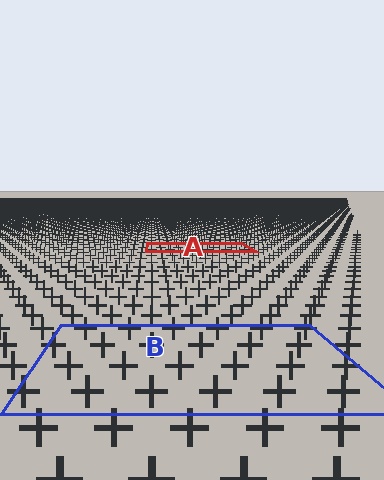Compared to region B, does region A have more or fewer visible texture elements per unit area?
Region A has more texture elements per unit area — they are packed more densely because it is farther away.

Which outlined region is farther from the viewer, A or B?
Region A is farther from the viewer — the texture elements inside it appear smaller and more densely packed.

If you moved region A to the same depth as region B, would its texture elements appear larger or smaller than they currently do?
They would appear larger. At a closer depth, the same texture elements are projected at a bigger on-screen size.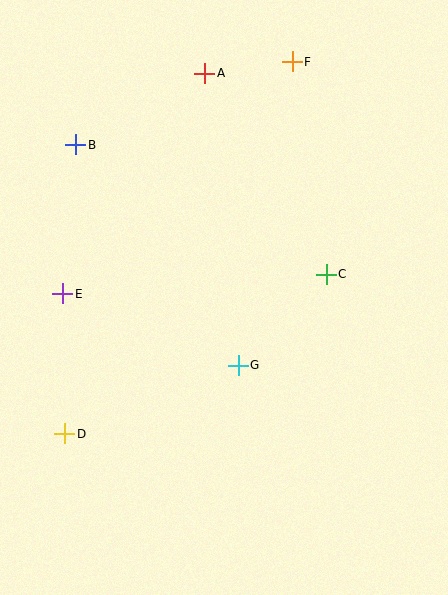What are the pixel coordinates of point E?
Point E is at (63, 294).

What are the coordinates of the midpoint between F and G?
The midpoint between F and G is at (265, 214).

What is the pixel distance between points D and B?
The distance between D and B is 290 pixels.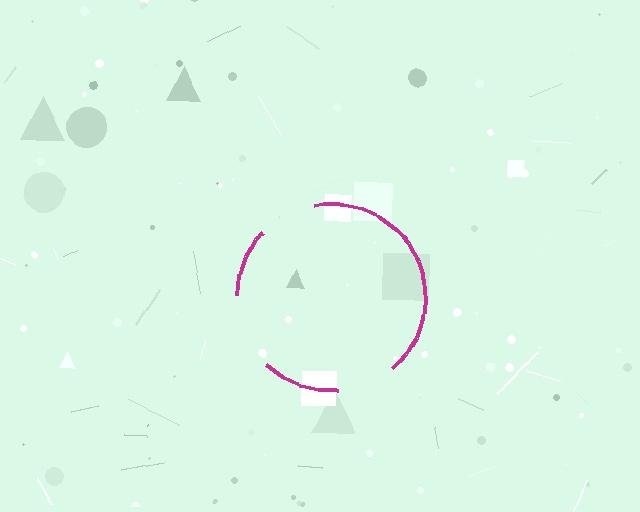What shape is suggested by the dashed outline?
The dashed outline suggests a circle.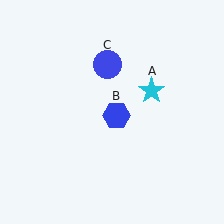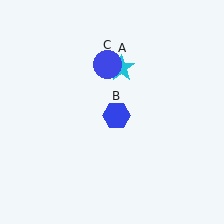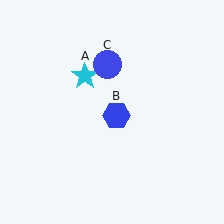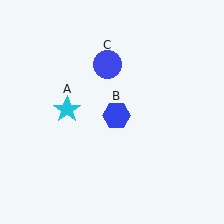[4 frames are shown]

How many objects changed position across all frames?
1 object changed position: cyan star (object A).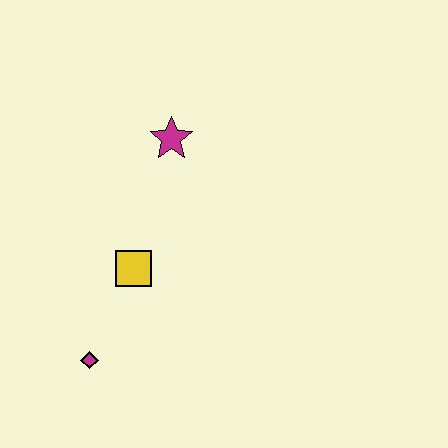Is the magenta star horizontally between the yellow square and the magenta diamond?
No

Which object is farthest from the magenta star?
The magenta diamond is farthest from the magenta star.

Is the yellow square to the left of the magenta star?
Yes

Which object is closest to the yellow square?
The magenta diamond is closest to the yellow square.